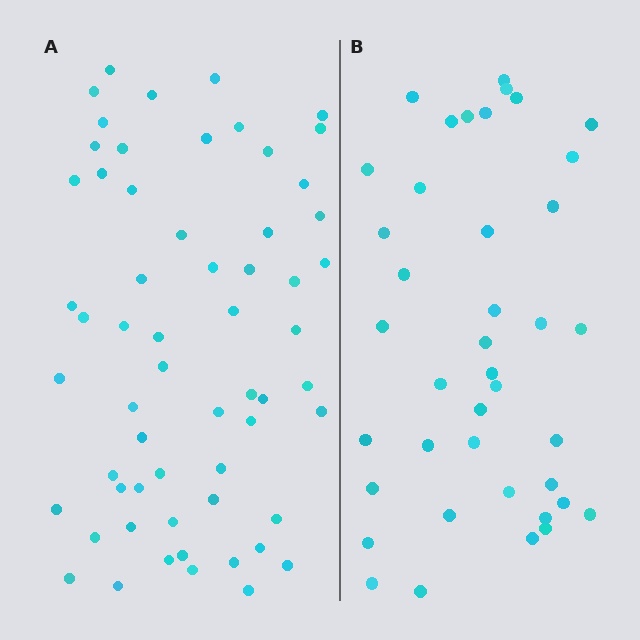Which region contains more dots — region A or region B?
Region A (the left region) has more dots.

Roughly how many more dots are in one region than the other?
Region A has approximately 20 more dots than region B.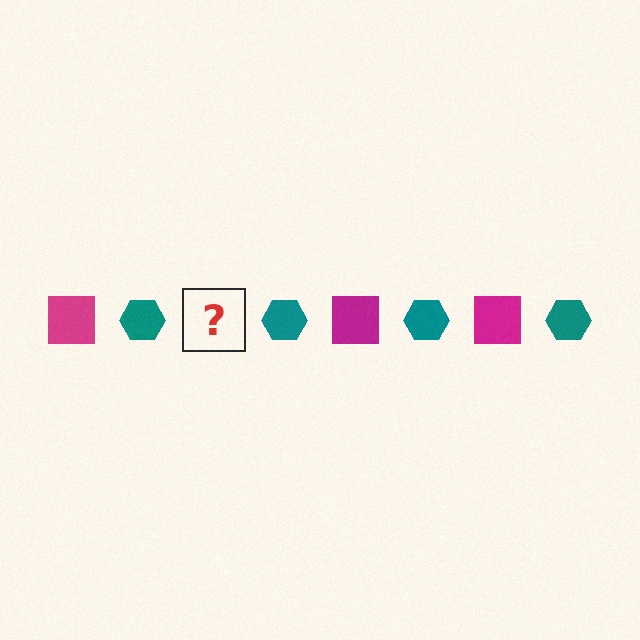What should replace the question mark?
The question mark should be replaced with a magenta square.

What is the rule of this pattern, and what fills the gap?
The rule is that the pattern alternates between magenta square and teal hexagon. The gap should be filled with a magenta square.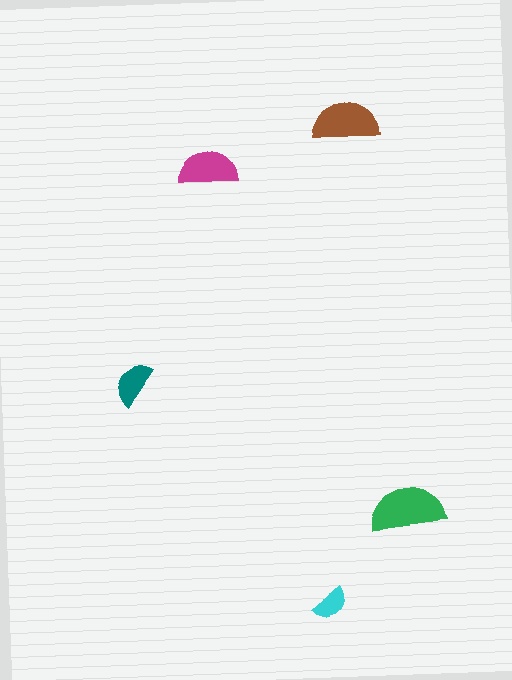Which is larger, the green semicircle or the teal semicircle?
The green one.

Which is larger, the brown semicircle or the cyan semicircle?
The brown one.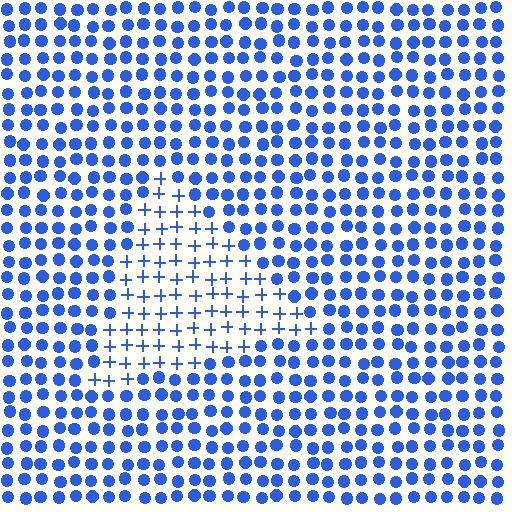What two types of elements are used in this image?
The image uses plus signs inside the triangle region and circles outside it.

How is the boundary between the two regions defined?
The boundary is defined by a change in element shape: plus signs inside vs. circles outside. All elements share the same color and spacing.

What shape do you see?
I see a triangle.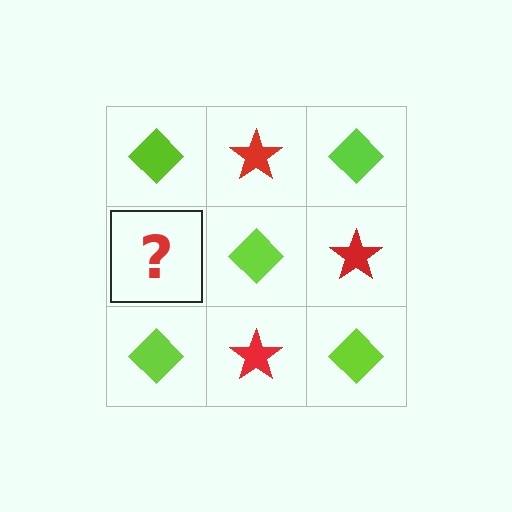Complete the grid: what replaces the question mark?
The question mark should be replaced with a red star.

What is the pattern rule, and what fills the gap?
The rule is that it alternates lime diamond and red star in a checkerboard pattern. The gap should be filled with a red star.